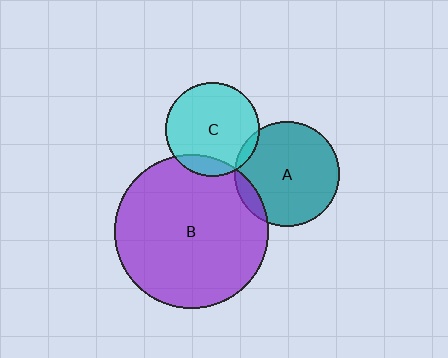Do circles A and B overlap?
Yes.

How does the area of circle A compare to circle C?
Approximately 1.2 times.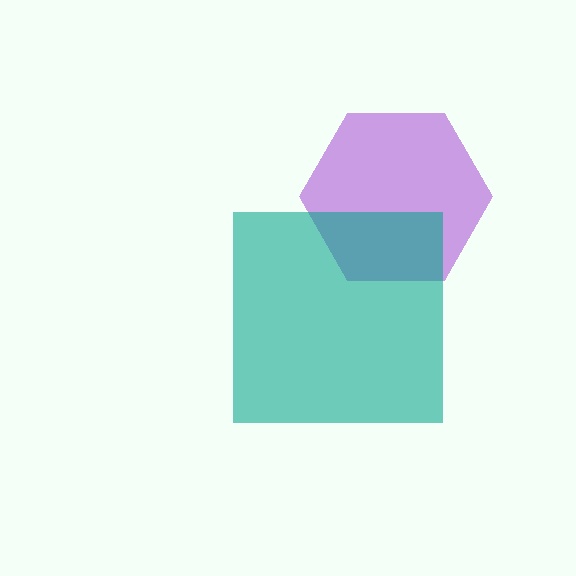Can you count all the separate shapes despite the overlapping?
Yes, there are 2 separate shapes.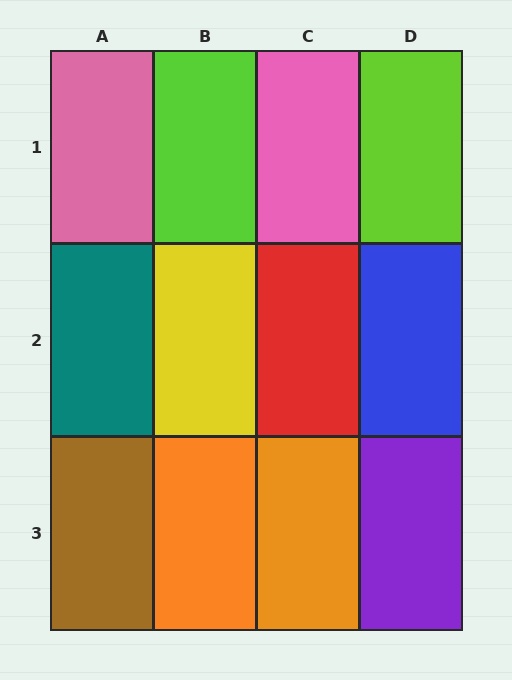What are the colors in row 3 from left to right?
Brown, orange, orange, purple.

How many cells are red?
1 cell is red.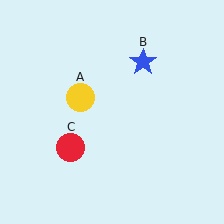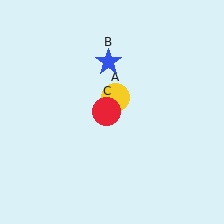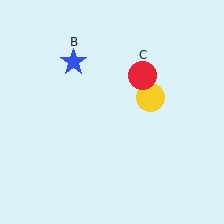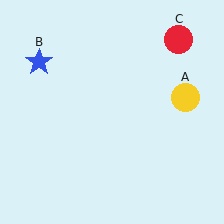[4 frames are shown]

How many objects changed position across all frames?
3 objects changed position: yellow circle (object A), blue star (object B), red circle (object C).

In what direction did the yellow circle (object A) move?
The yellow circle (object A) moved right.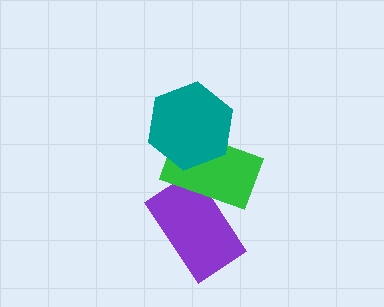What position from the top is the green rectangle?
The green rectangle is 2nd from the top.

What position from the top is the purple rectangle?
The purple rectangle is 3rd from the top.